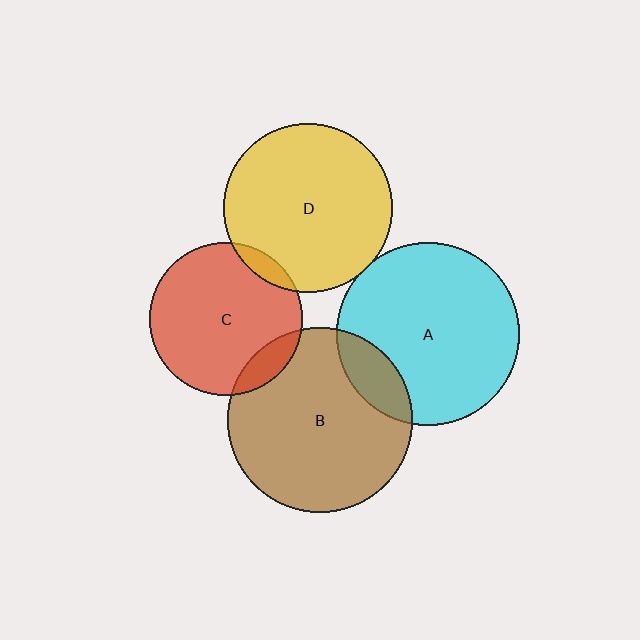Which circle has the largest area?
Circle B (brown).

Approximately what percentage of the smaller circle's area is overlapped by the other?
Approximately 15%.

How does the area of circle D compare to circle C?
Approximately 1.2 times.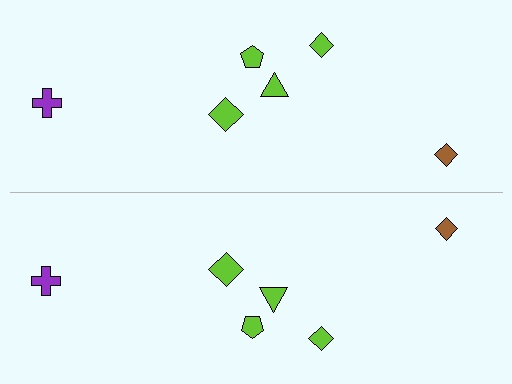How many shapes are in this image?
There are 12 shapes in this image.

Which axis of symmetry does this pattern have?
The pattern has a horizontal axis of symmetry running through the center of the image.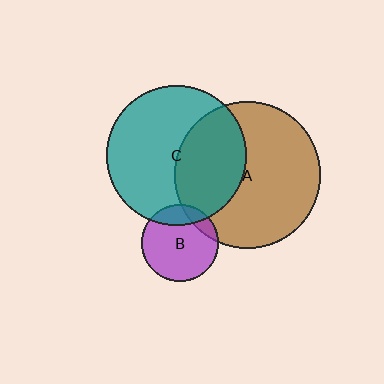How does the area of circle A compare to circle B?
Approximately 3.6 times.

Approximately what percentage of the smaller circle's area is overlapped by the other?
Approximately 20%.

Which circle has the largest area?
Circle A (brown).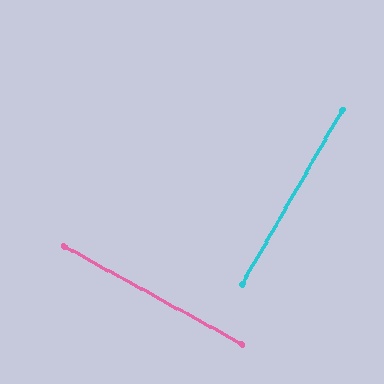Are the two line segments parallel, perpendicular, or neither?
Perpendicular — they meet at approximately 89°.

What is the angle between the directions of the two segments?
Approximately 89 degrees.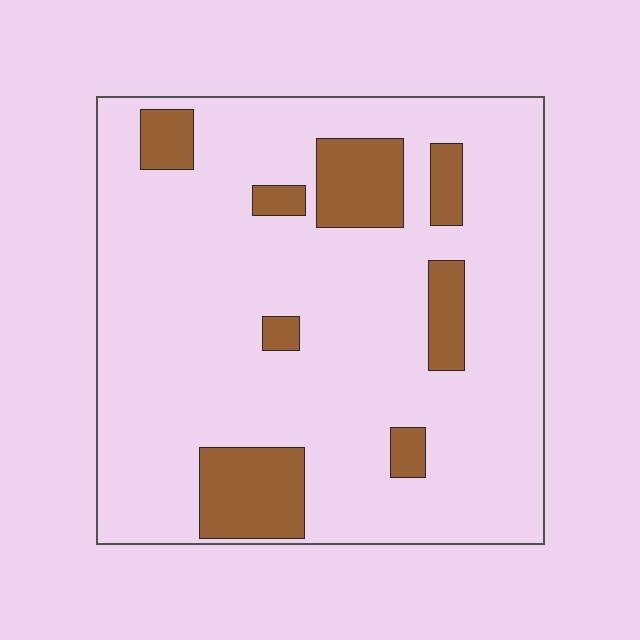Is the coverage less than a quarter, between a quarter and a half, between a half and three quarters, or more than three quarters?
Less than a quarter.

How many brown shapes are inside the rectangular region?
8.